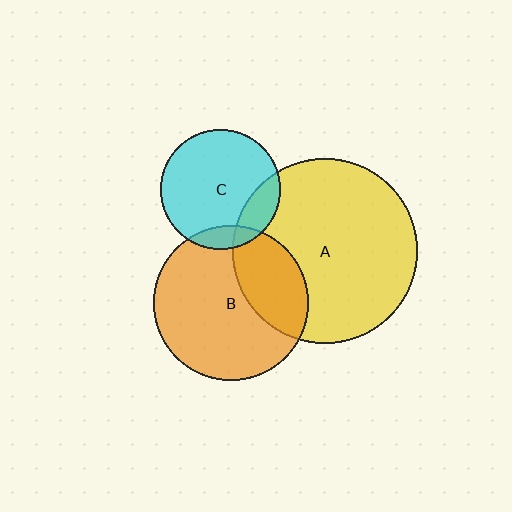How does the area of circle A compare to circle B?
Approximately 1.4 times.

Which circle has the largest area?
Circle A (yellow).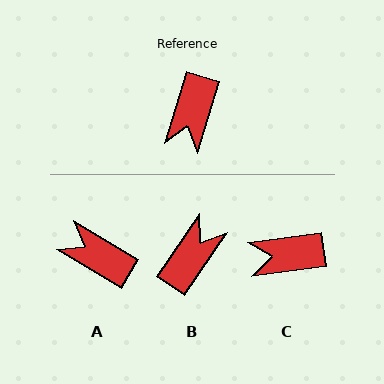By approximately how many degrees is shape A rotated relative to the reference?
Approximately 104 degrees clockwise.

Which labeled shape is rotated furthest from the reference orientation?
B, about 163 degrees away.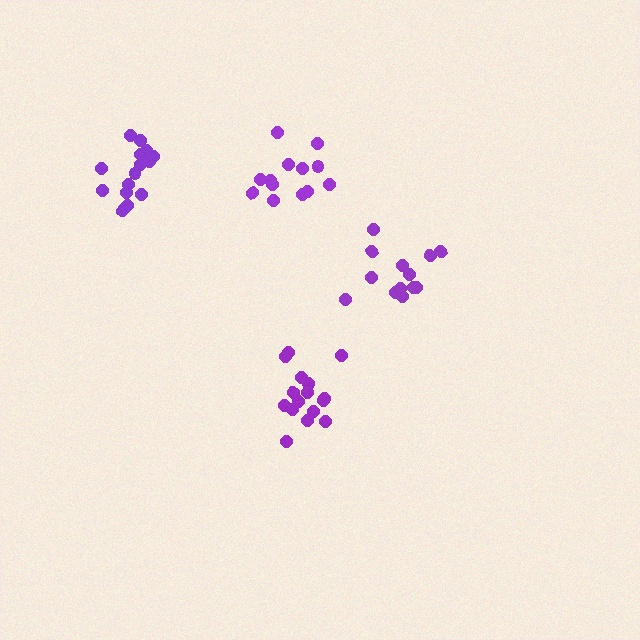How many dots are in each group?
Group 1: 16 dots, Group 2: 16 dots, Group 3: 13 dots, Group 4: 13 dots (58 total).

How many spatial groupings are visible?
There are 4 spatial groupings.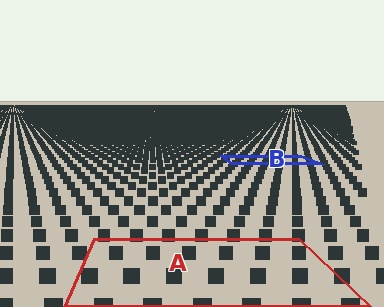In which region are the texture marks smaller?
The texture marks are smaller in region B, because it is farther away.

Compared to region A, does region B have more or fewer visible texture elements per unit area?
Region B has more texture elements per unit area — they are packed more densely because it is farther away.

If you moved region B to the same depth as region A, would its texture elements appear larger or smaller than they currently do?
They would appear larger. At a closer depth, the same texture elements are projected at a bigger on-screen size.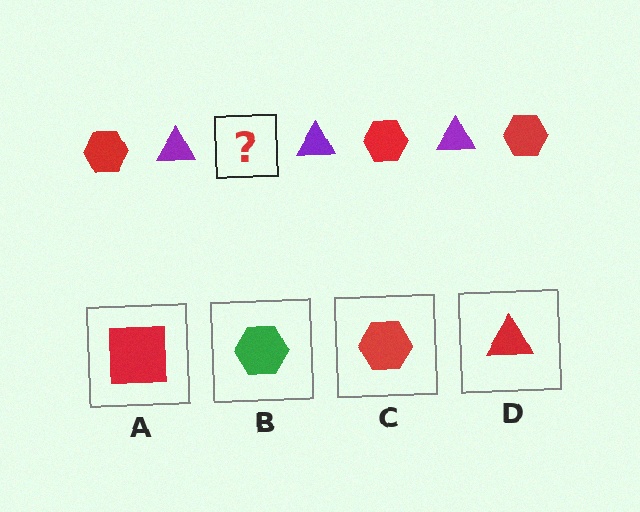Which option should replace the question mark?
Option C.